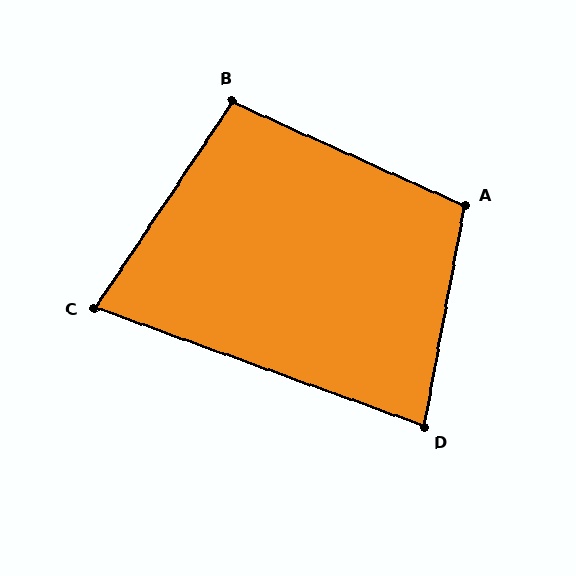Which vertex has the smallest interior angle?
C, at approximately 76 degrees.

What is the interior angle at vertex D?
Approximately 81 degrees (acute).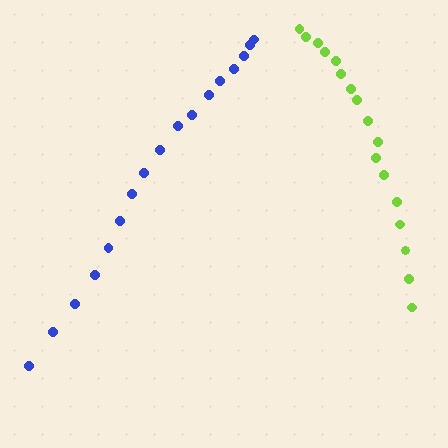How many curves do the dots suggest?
There are 2 distinct paths.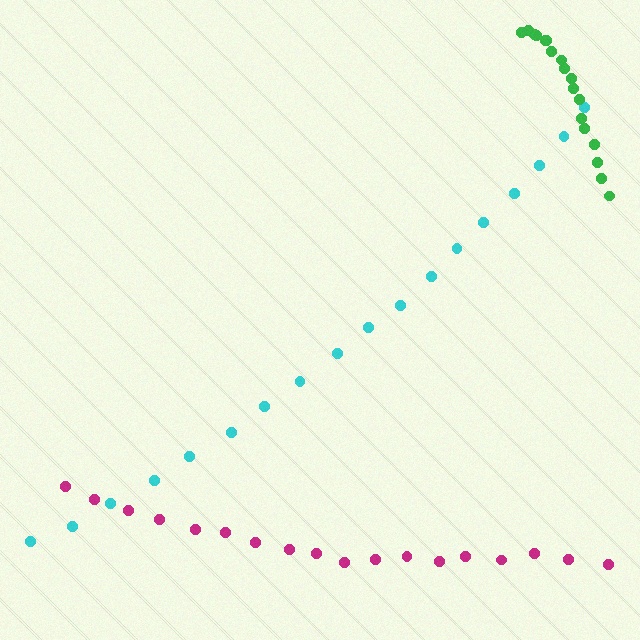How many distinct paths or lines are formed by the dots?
There are 3 distinct paths.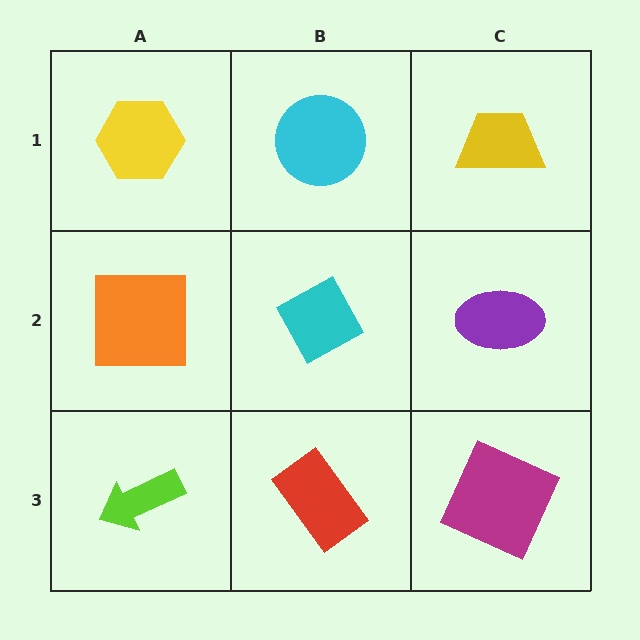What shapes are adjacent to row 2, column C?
A yellow trapezoid (row 1, column C), a magenta square (row 3, column C), a cyan diamond (row 2, column B).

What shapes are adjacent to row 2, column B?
A cyan circle (row 1, column B), a red rectangle (row 3, column B), an orange square (row 2, column A), a purple ellipse (row 2, column C).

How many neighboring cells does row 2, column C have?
3.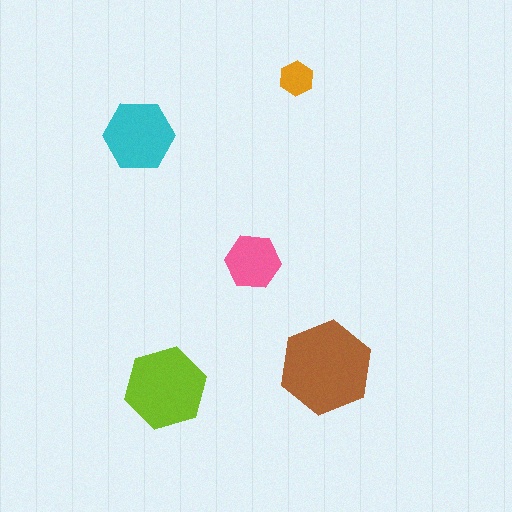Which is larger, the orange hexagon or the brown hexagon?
The brown one.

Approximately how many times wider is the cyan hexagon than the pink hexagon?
About 1.5 times wider.